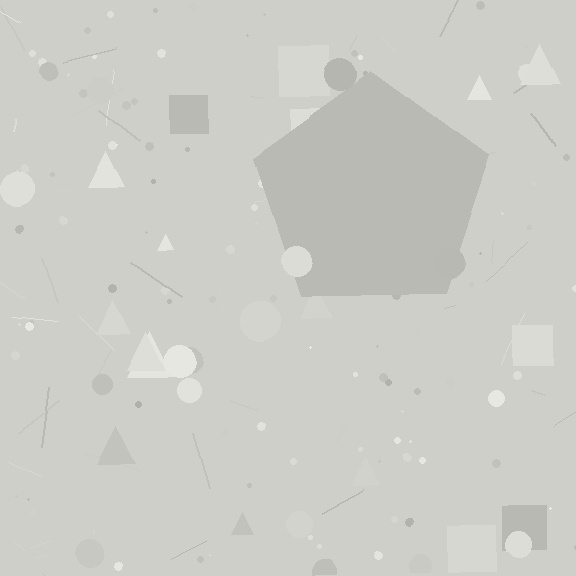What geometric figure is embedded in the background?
A pentagon is embedded in the background.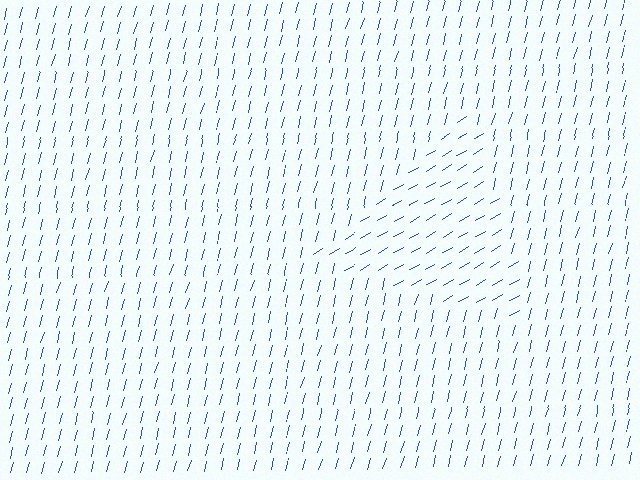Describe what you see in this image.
The image is filled with small blue line segments. A triangle region in the image has lines oriented differently from the surrounding lines, creating a visible texture boundary.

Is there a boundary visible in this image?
Yes, there is a texture boundary formed by a change in line orientation.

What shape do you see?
I see a triangle.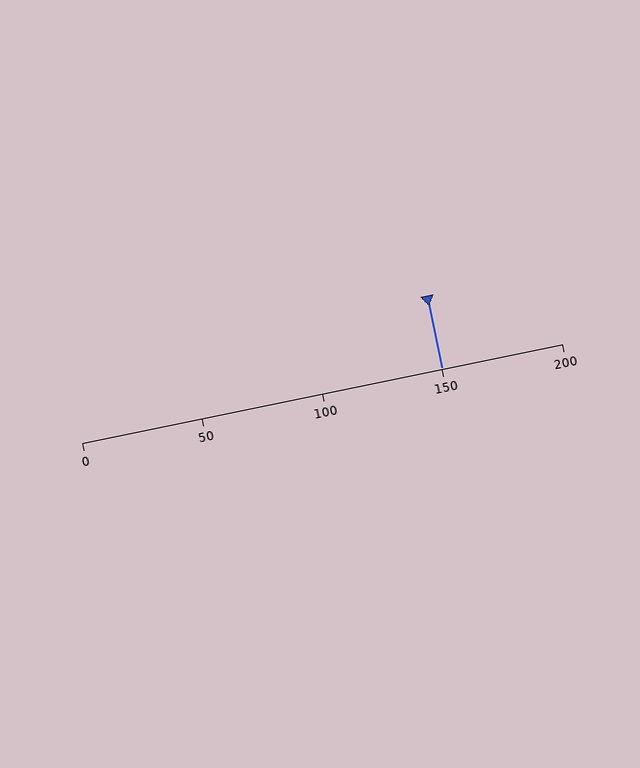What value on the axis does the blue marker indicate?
The marker indicates approximately 150.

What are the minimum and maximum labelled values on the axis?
The axis runs from 0 to 200.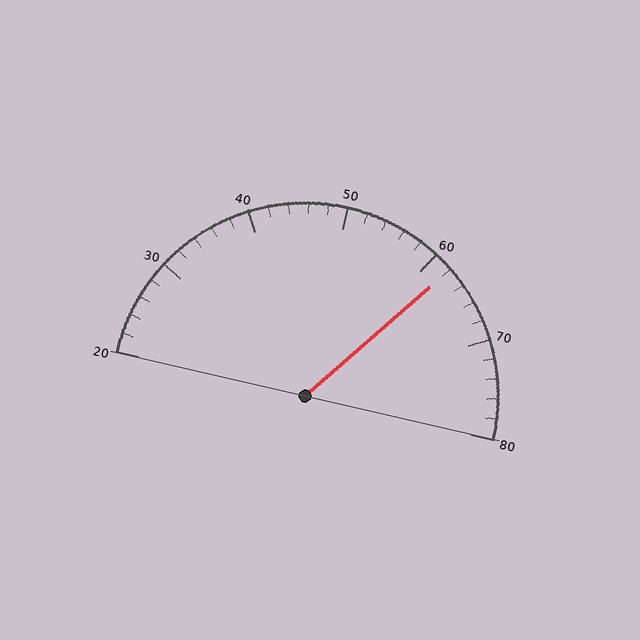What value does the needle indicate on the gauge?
The needle indicates approximately 62.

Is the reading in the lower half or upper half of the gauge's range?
The reading is in the upper half of the range (20 to 80).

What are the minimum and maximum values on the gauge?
The gauge ranges from 20 to 80.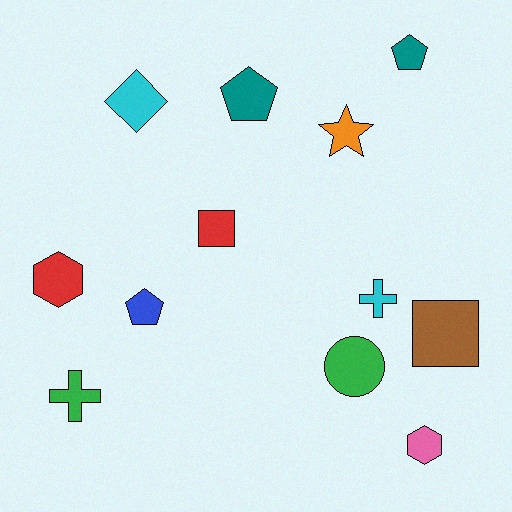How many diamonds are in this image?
There is 1 diamond.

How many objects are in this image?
There are 12 objects.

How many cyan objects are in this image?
There are 2 cyan objects.